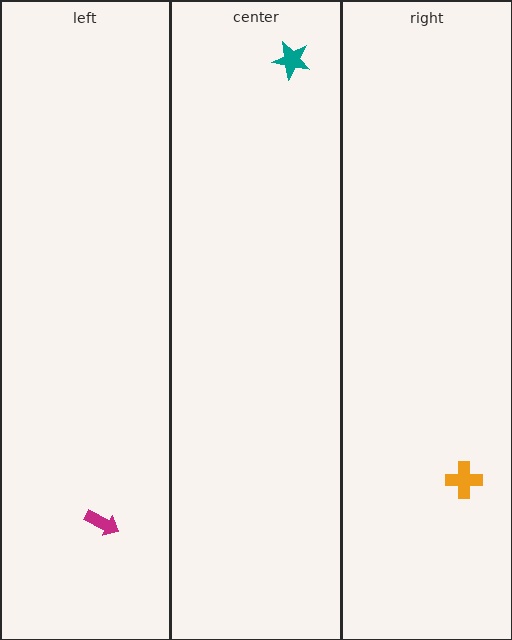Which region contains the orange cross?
The right region.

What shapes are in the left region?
The magenta arrow.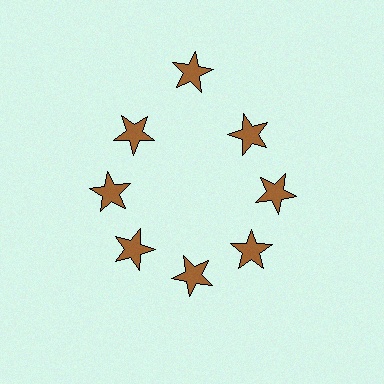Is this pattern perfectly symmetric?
No. The 8 brown stars are arranged in a ring, but one element near the 12 o'clock position is pushed outward from the center, breaking the 8-fold rotational symmetry.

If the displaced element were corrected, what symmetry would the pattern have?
It would have 8-fold rotational symmetry — the pattern would map onto itself every 45 degrees.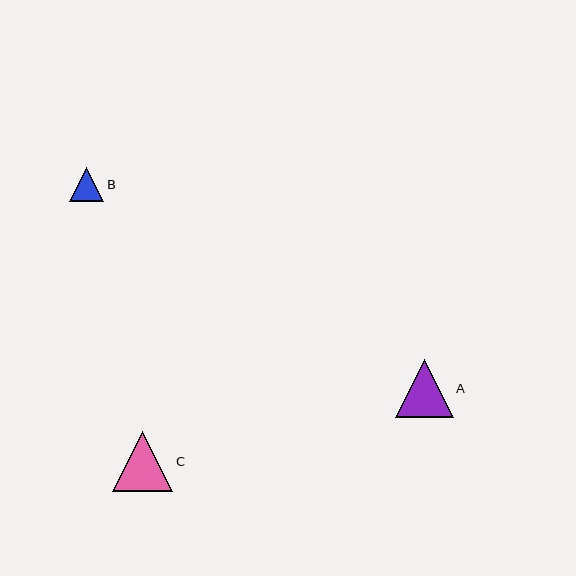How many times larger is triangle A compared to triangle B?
Triangle A is approximately 1.7 times the size of triangle B.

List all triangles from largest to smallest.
From largest to smallest: C, A, B.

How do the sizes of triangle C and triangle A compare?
Triangle C and triangle A are approximately the same size.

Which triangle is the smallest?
Triangle B is the smallest with a size of approximately 34 pixels.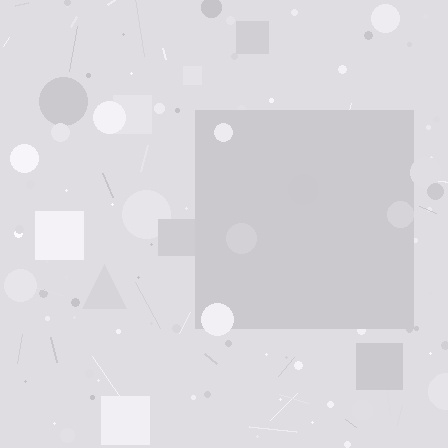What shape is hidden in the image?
A square is hidden in the image.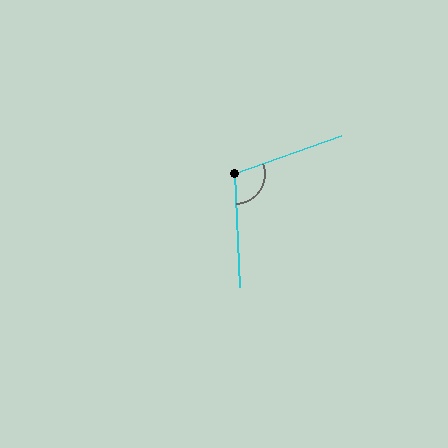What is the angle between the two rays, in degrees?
Approximately 107 degrees.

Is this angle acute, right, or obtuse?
It is obtuse.